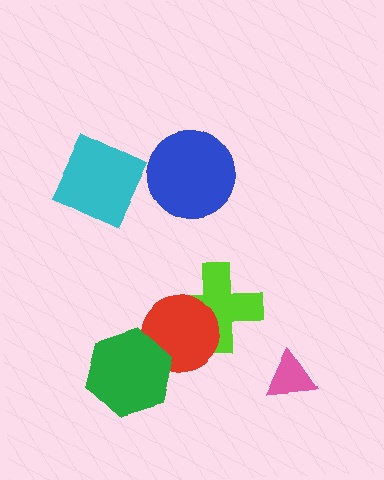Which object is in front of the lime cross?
The red circle is in front of the lime cross.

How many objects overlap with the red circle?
2 objects overlap with the red circle.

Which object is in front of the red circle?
The green hexagon is in front of the red circle.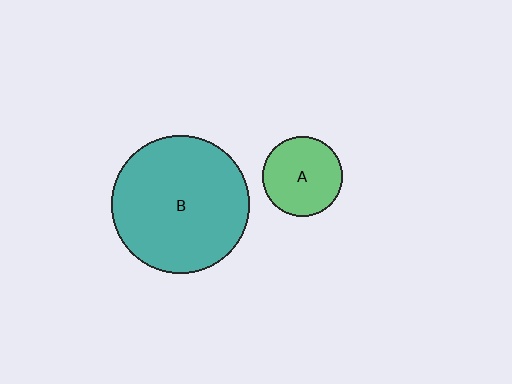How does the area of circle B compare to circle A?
Approximately 3.0 times.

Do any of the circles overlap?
No, none of the circles overlap.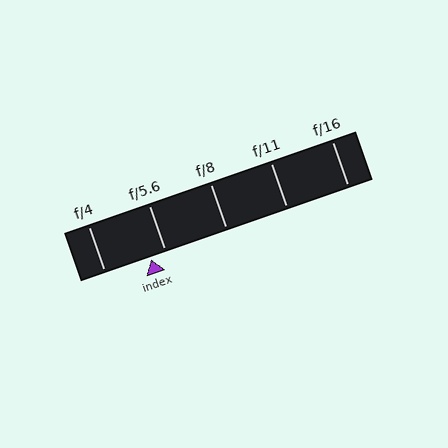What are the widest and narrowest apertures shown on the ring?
The widest aperture shown is f/4 and the narrowest is f/16.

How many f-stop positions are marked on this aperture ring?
There are 5 f-stop positions marked.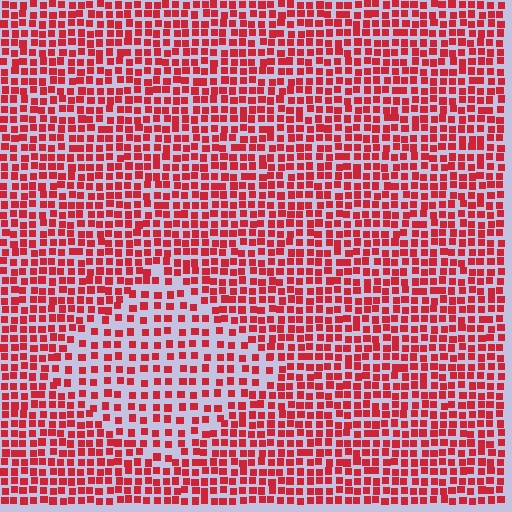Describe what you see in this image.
The image contains small red elements arranged at two different densities. A diamond-shaped region is visible where the elements are less densely packed than the surrounding area.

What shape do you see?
I see a diamond.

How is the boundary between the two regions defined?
The boundary is defined by a change in element density (approximately 1.7x ratio). All elements are the same color, size, and shape.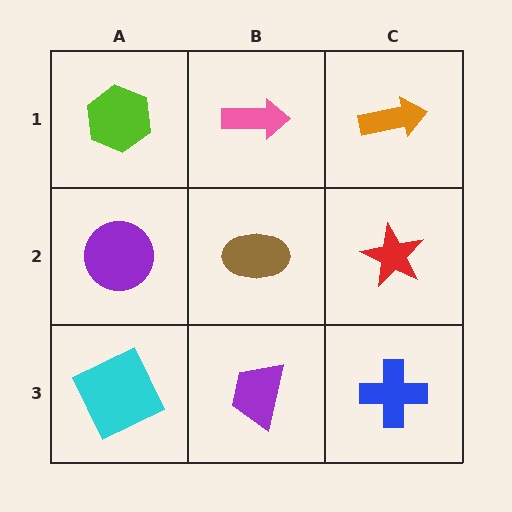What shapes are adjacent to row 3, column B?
A brown ellipse (row 2, column B), a cyan square (row 3, column A), a blue cross (row 3, column C).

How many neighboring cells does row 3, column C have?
2.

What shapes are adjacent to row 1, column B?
A brown ellipse (row 2, column B), a lime hexagon (row 1, column A), an orange arrow (row 1, column C).